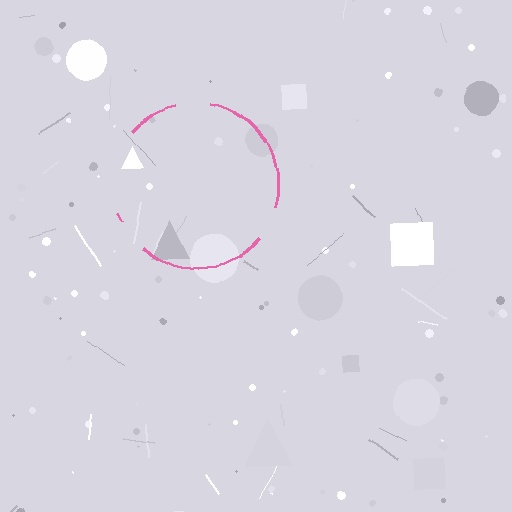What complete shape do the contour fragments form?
The contour fragments form a circle.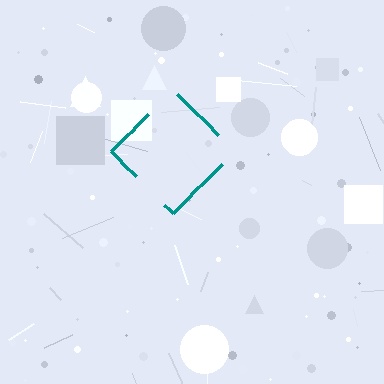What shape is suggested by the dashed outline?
The dashed outline suggests a diamond.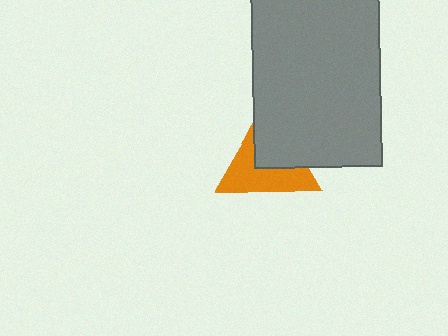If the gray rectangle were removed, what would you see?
You would see the complete orange triangle.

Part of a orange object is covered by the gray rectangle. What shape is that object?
It is a triangle.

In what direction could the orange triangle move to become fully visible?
The orange triangle could move toward the lower-left. That would shift it out from behind the gray rectangle entirely.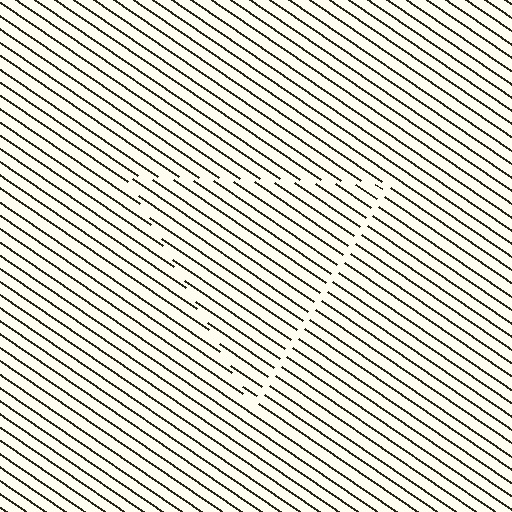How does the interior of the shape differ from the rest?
The interior of the shape contains the same grating, shifted by half a period — the contour is defined by the phase discontinuity where line-ends from the inner and outer gratings abut.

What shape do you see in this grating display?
An illusory triangle. The interior of the shape contains the same grating, shifted by half a period — the contour is defined by the phase discontinuity where line-ends from the inner and outer gratings abut.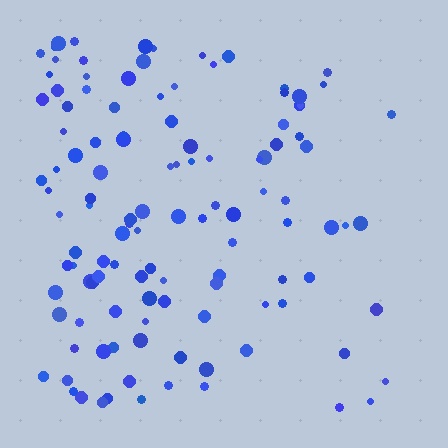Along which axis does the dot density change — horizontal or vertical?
Horizontal.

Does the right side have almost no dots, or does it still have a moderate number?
Still a moderate number, just noticeably fewer than the left.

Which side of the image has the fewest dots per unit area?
The right.